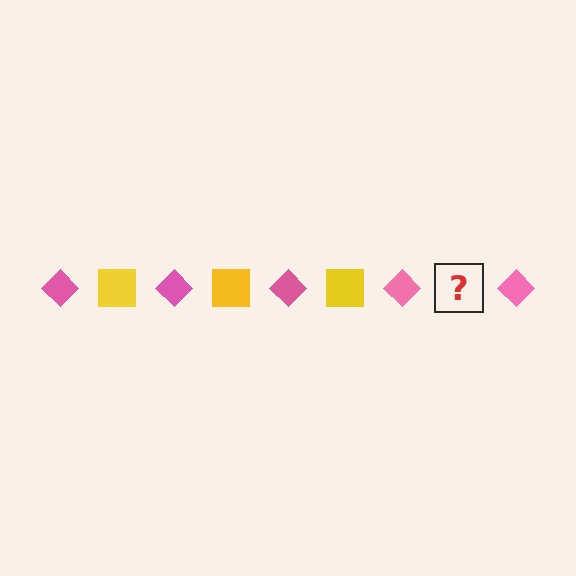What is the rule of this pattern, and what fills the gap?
The rule is that the pattern alternates between pink diamond and yellow square. The gap should be filled with a yellow square.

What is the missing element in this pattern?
The missing element is a yellow square.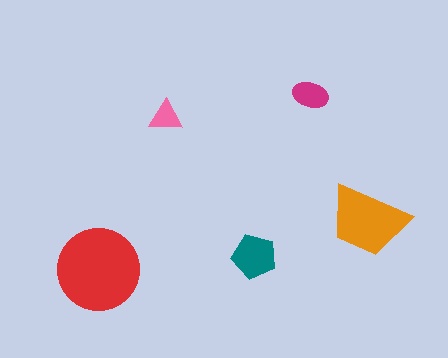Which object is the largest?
The red circle.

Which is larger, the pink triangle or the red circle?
The red circle.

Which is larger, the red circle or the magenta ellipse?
The red circle.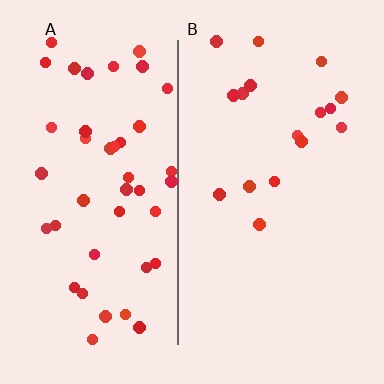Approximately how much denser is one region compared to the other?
Approximately 2.7× — region A over region B.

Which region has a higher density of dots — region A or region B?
A (the left).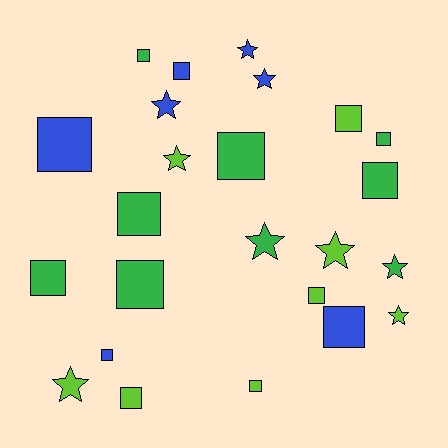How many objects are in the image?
There are 24 objects.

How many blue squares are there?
There are 4 blue squares.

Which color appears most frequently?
Green, with 9 objects.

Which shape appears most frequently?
Square, with 15 objects.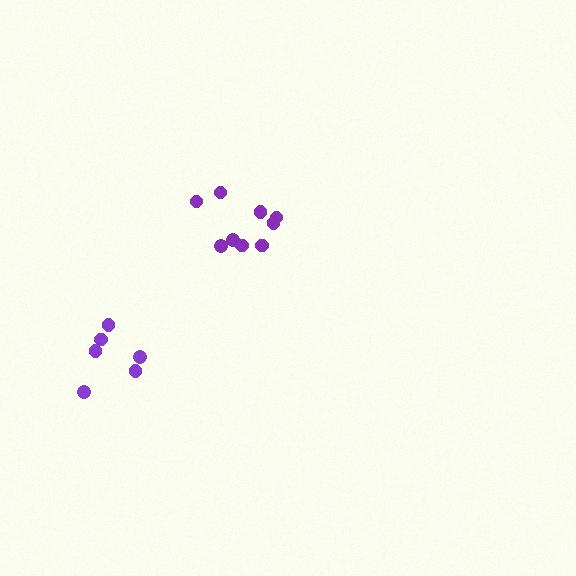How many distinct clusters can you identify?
There are 2 distinct clusters.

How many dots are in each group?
Group 1: 9 dots, Group 2: 6 dots (15 total).